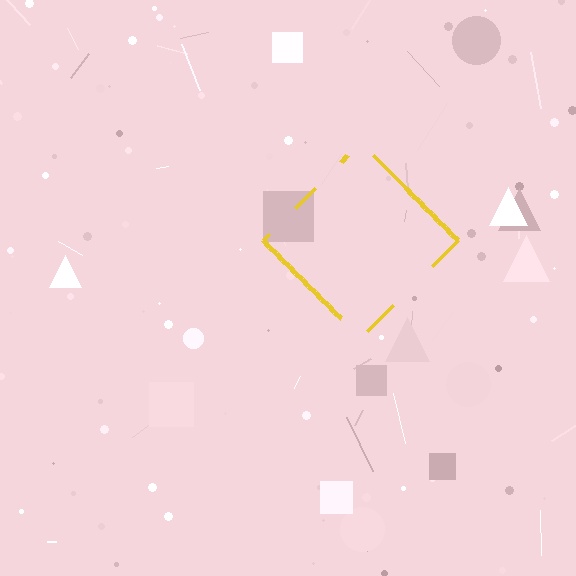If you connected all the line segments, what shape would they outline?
They would outline a diamond.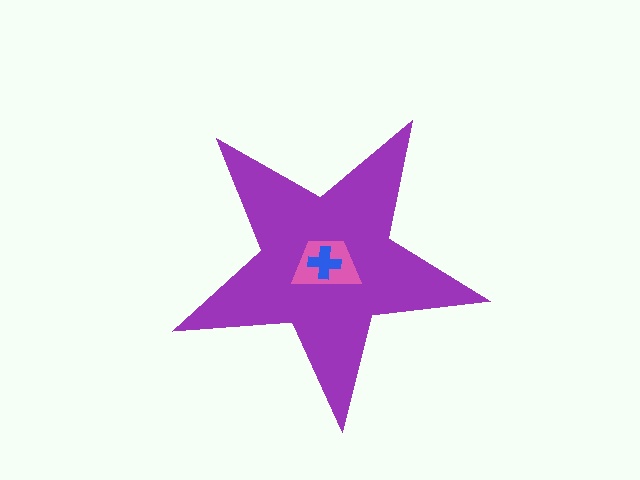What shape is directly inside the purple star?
The pink trapezoid.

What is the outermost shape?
The purple star.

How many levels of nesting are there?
3.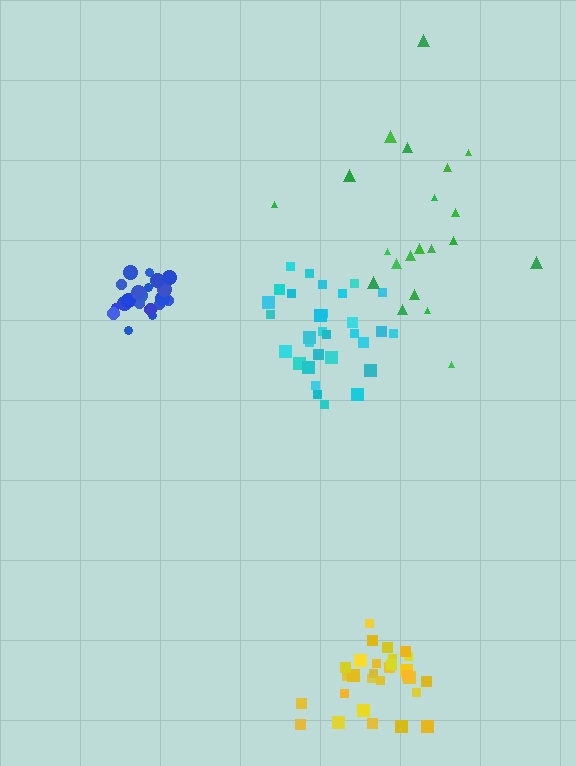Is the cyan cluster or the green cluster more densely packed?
Cyan.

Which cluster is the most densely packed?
Blue.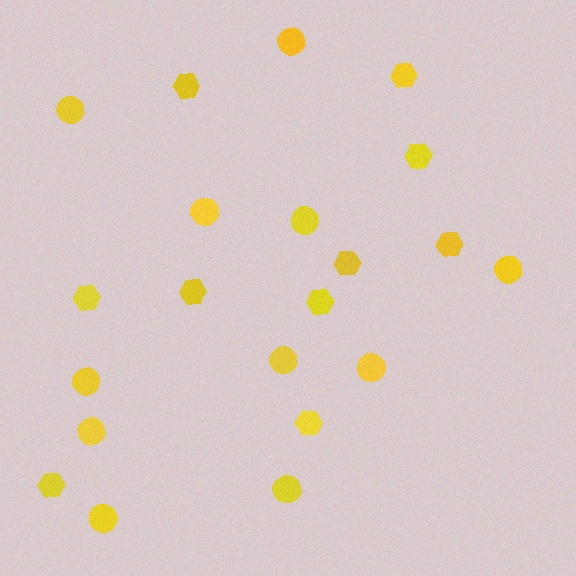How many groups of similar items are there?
There are 2 groups: one group of circles (11) and one group of hexagons (10).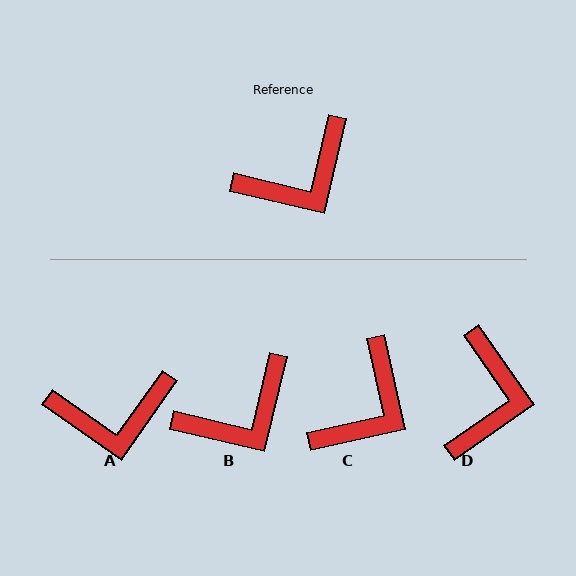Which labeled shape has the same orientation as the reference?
B.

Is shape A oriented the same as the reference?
No, it is off by about 22 degrees.